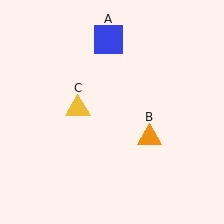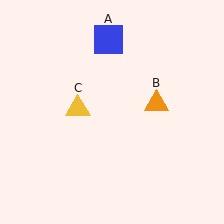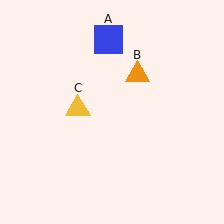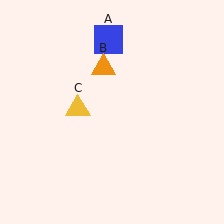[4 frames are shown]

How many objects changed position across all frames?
1 object changed position: orange triangle (object B).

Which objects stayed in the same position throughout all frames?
Blue square (object A) and yellow triangle (object C) remained stationary.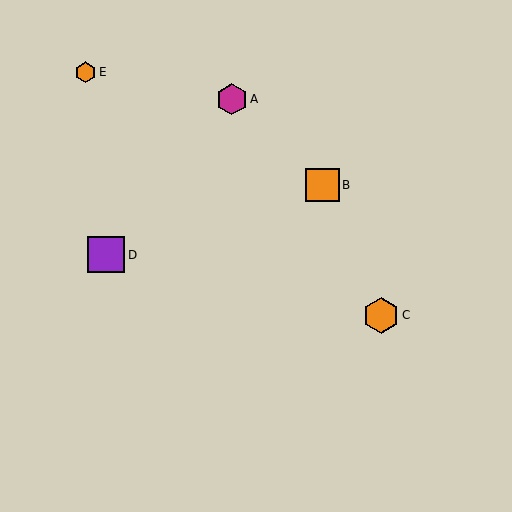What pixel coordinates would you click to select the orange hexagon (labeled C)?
Click at (381, 315) to select the orange hexagon C.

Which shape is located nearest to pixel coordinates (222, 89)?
The magenta hexagon (labeled A) at (232, 99) is nearest to that location.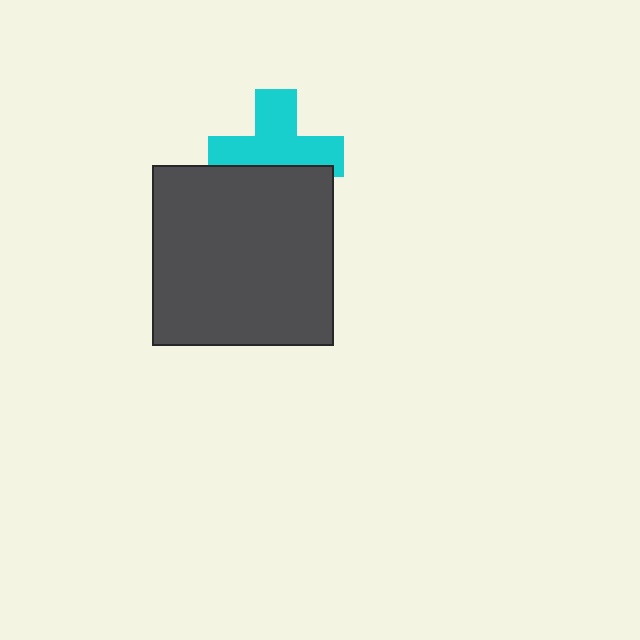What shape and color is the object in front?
The object in front is a dark gray square.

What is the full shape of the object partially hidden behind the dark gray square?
The partially hidden object is a cyan cross.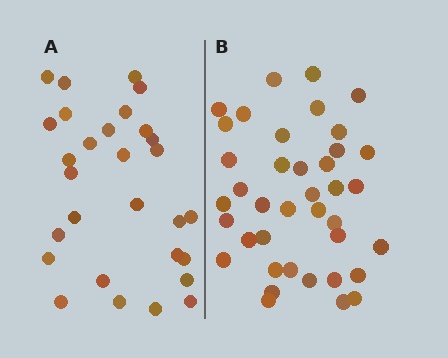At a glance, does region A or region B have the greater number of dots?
Region B (the right region) has more dots.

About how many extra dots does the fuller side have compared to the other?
Region B has roughly 10 or so more dots than region A.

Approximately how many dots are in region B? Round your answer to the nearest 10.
About 40 dots. (The exact count is 39, which rounds to 40.)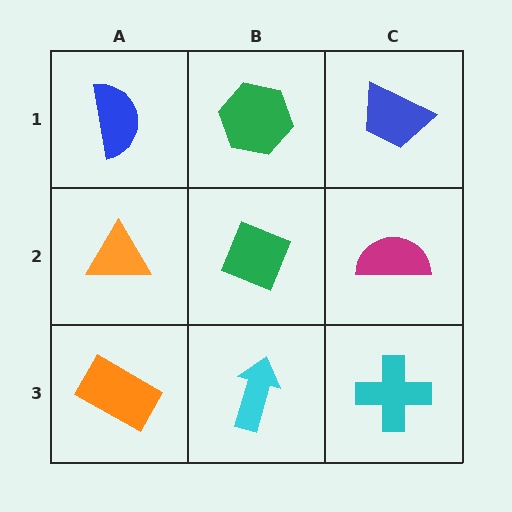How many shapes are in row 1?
3 shapes.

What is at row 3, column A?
An orange rectangle.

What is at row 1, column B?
A green hexagon.